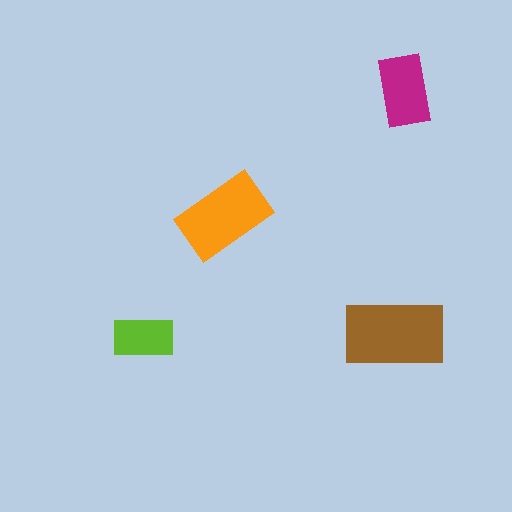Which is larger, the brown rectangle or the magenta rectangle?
The brown one.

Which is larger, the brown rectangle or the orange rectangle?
The brown one.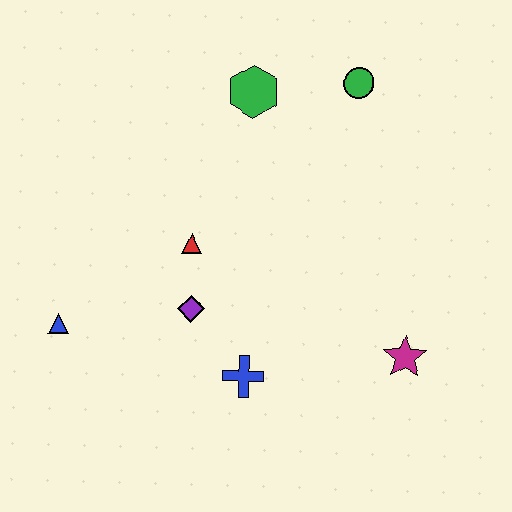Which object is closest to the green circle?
The green hexagon is closest to the green circle.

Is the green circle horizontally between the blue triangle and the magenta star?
Yes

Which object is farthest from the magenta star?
The blue triangle is farthest from the magenta star.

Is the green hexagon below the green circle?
Yes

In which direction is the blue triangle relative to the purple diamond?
The blue triangle is to the left of the purple diamond.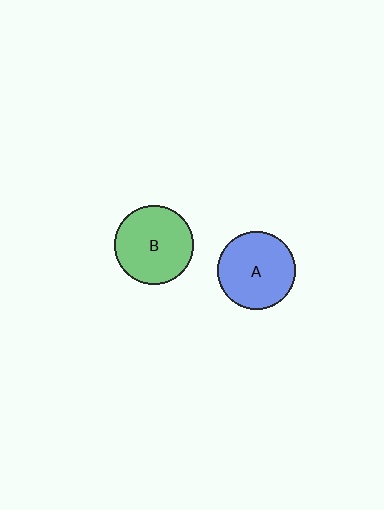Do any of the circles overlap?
No, none of the circles overlap.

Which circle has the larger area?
Circle B (green).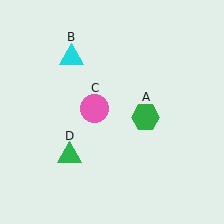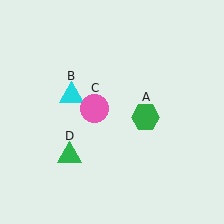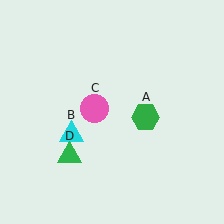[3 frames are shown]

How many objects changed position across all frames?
1 object changed position: cyan triangle (object B).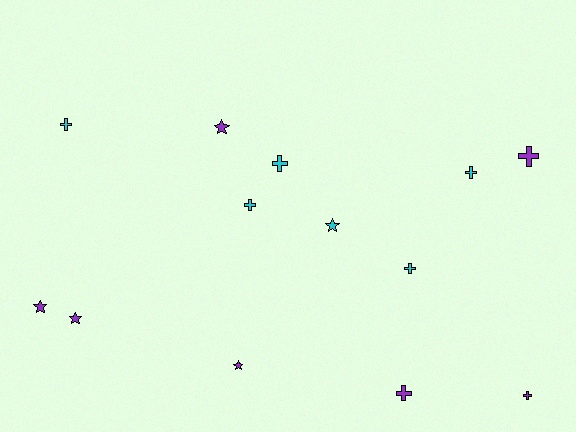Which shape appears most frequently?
Cross, with 8 objects.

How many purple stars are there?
There are 4 purple stars.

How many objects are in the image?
There are 13 objects.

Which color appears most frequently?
Purple, with 7 objects.